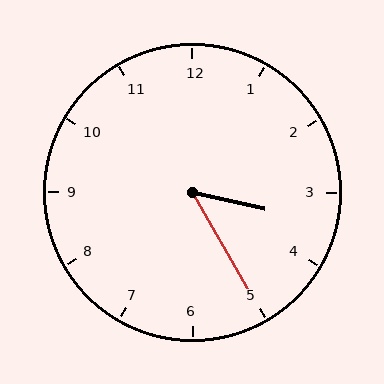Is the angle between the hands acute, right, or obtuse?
It is acute.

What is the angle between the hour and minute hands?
Approximately 48 degrees.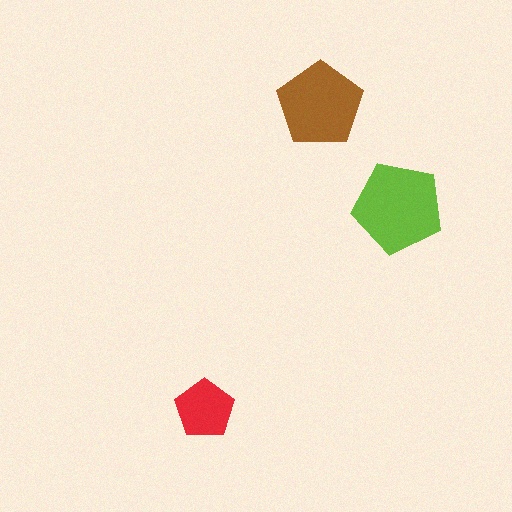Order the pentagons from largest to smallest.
the lime one, the brown one, the red one.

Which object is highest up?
The brown pentagon is topmost.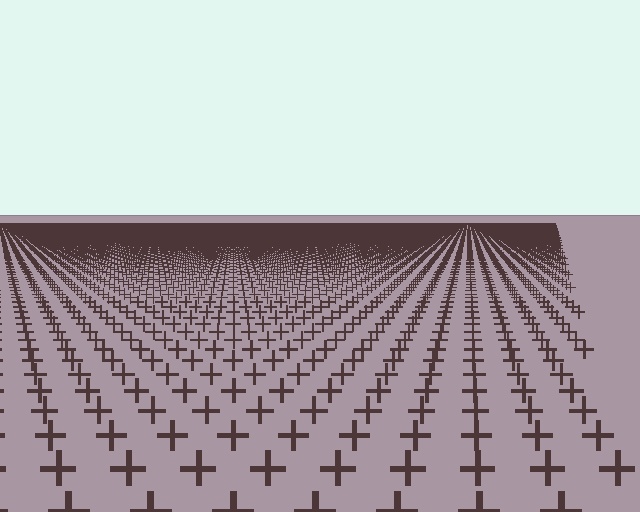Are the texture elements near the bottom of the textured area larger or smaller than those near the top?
Larger. Near the bottom, elements are closer to the viewer and appear at a bigger on-screen size.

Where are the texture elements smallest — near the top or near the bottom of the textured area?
Near the top.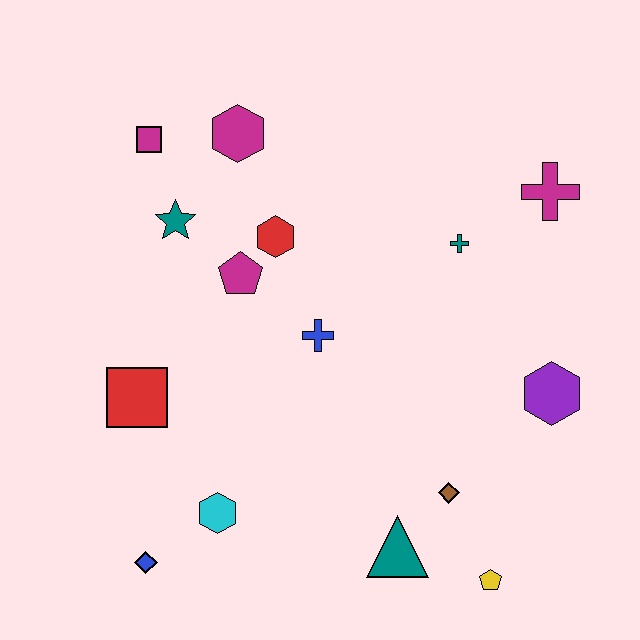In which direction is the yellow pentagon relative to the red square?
The yellow pentagon is to the right of the red square.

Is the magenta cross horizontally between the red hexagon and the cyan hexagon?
No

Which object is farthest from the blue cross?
The yellow pentagon is farthest from the blue cross.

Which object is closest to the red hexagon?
The magenta pentagon is closest to the red hexagon.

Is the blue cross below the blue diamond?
No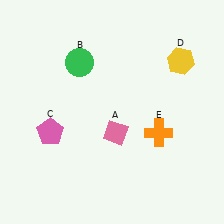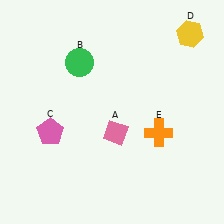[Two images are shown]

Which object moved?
The yellow hexagon (D) moved up.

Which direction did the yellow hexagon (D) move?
The yellow hexagon (D) moved up.